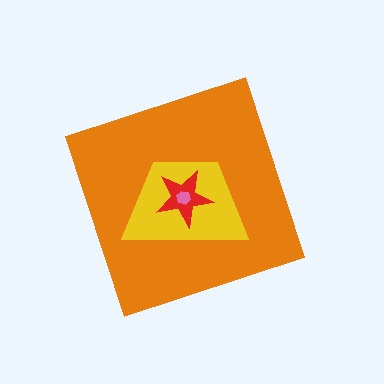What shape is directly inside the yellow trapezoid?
The red star.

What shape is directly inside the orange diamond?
The yellow trapezoid.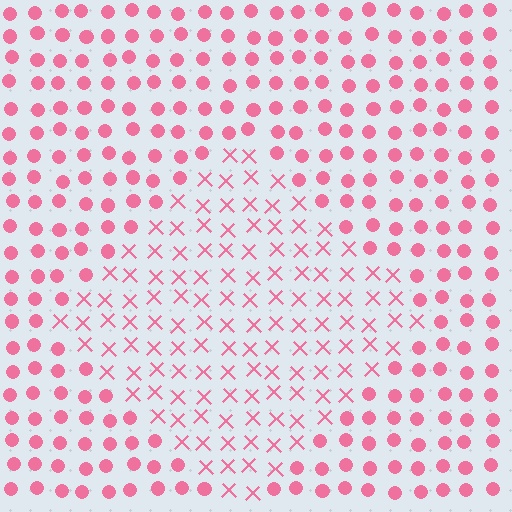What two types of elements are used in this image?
The image uses X marks inside the diamond region and circles outside it.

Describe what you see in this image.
The image is filled with small pink elements arranged in a uniform grid. A diamond-shaped region contains X marks, while the surrounding area contains circles. The boundary is defined purely by the change in element shape.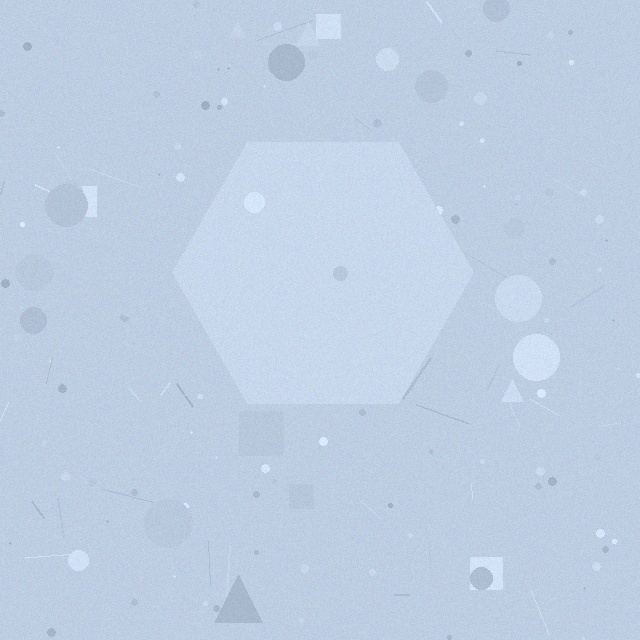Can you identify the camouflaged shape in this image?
The camouflaged shape is a hexagon.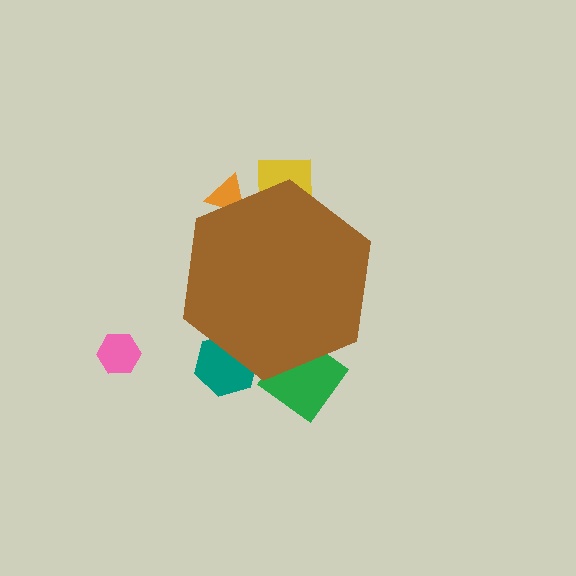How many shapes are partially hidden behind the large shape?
4 shapes are partially hidden.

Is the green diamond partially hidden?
Yes, the green diamond is partially hidden behind the brown hexagon.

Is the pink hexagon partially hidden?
No, the pink hexagon is fully visible.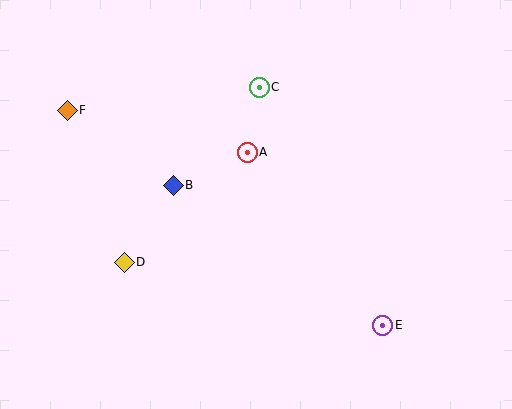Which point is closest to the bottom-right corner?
Point E is closest to the bottom-right corner.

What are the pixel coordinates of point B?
Point B is at (173, 185).